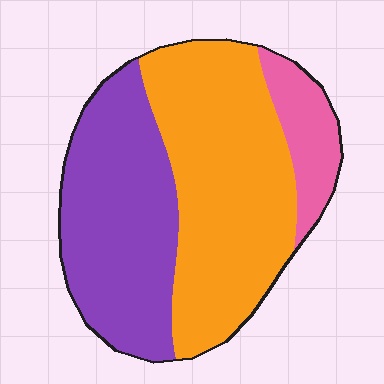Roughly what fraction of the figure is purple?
Purple takes up about two fifths (2/5) of the figure.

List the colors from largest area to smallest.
From largest to smallest: orange, purple, pink.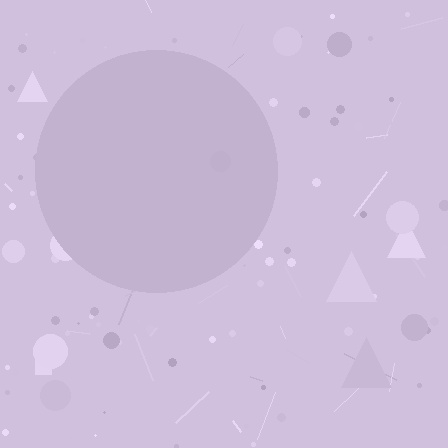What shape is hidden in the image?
A circle is hidden in the image.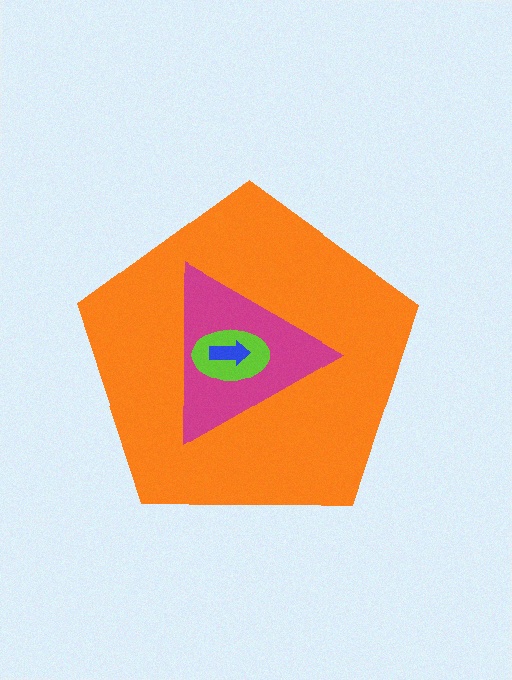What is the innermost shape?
The blue arrow.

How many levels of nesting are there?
4.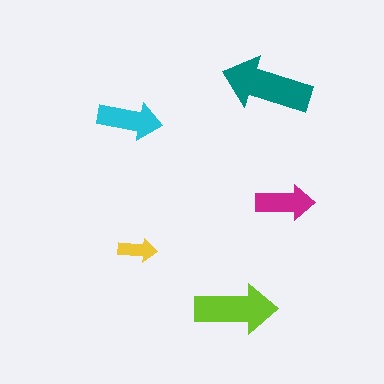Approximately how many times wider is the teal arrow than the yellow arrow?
About 2.5 times wider.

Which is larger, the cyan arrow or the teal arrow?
The teal one.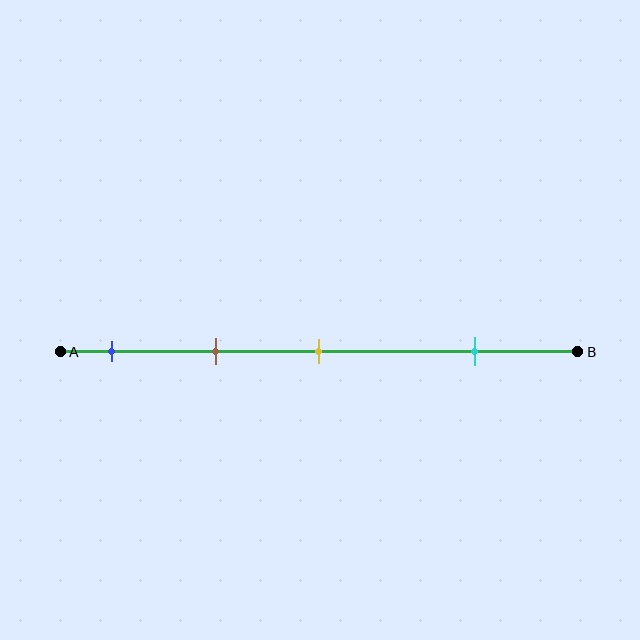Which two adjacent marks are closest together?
The blue and brown marks are the closest adjacent pair.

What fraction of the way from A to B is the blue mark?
The blue mark is approximately 10% (0.1) of the way from A to B.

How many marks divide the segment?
There are 4 marks dividing the segment.